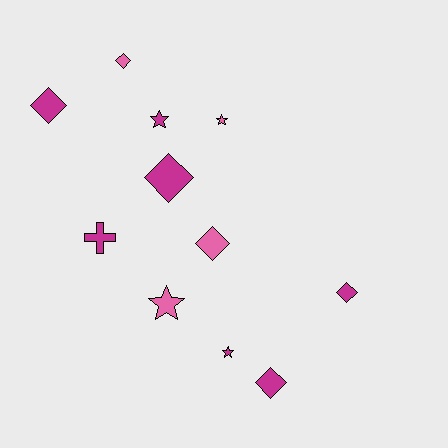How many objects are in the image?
There are 11 objects.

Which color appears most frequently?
Magenta, with 7 objects.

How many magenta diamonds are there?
There are 4 magenta diamonds.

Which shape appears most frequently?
Diamond, with 6 objects.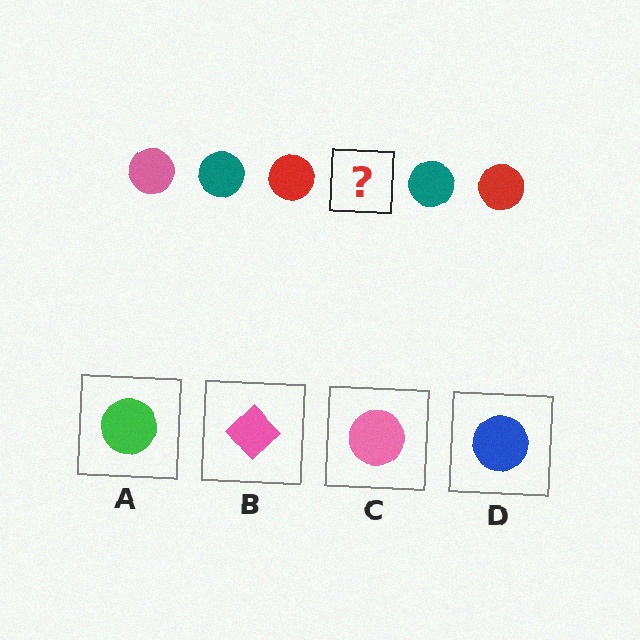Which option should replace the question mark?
Option C.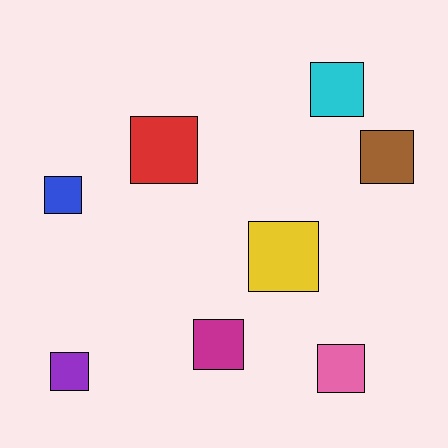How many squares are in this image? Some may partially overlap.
There are 8 squares.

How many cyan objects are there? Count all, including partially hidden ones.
There is 1 cyan object.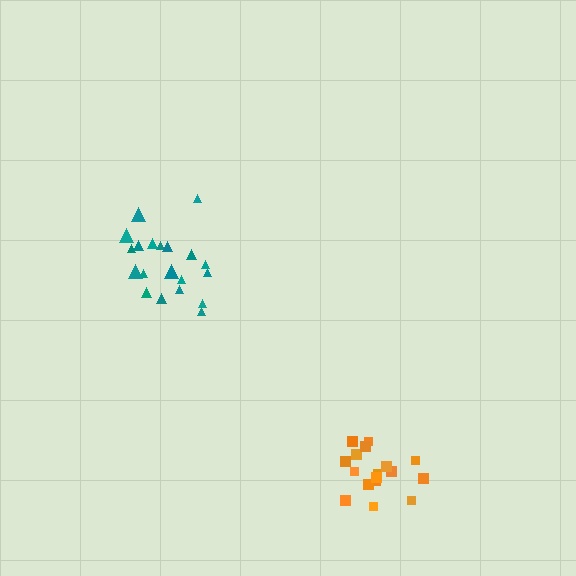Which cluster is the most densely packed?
Orange.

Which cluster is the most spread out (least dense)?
Teal.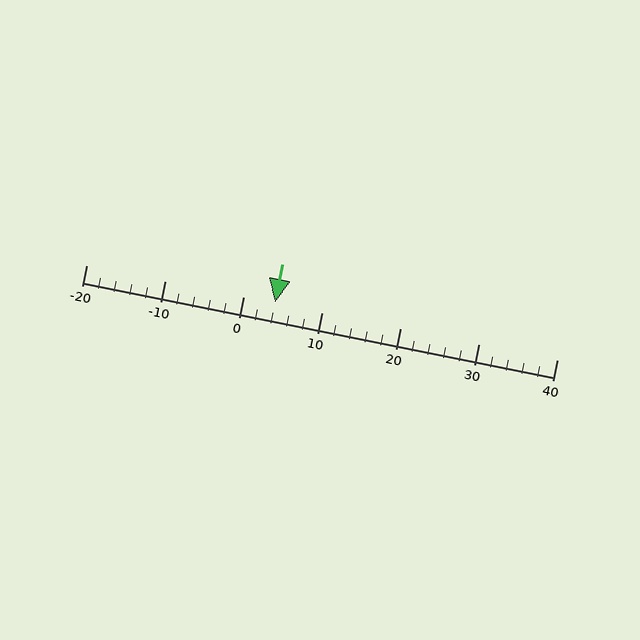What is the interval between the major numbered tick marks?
The major tick marks are spaced 10 units apart.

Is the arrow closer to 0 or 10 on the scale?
The arrow is closer to 0.